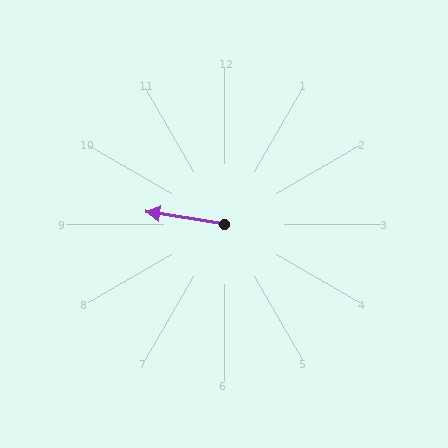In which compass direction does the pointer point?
West.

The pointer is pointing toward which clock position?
Roughly 9 o'clock.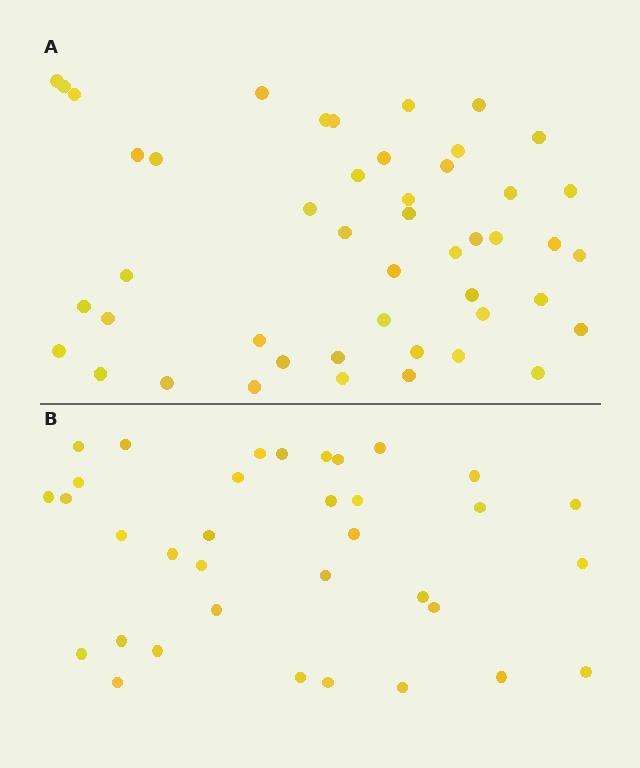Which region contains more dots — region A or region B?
Region A (the top region) has more dots.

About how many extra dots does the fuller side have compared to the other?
Region A has roughly 12 or so more dots than region B.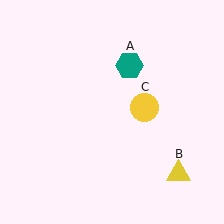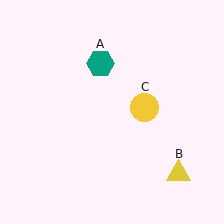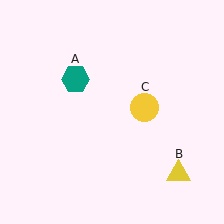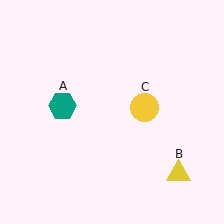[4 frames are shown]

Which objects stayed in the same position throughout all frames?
Yellow triangle (object B) and yellow circle (object C) remained stationary.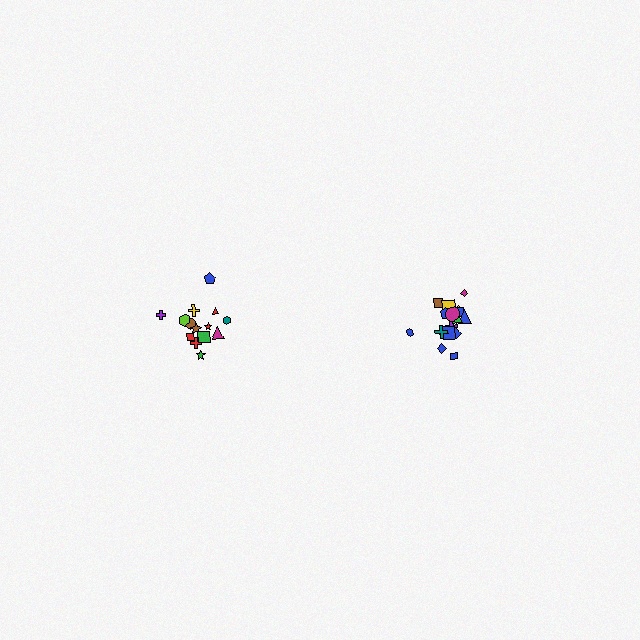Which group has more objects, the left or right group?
The right group.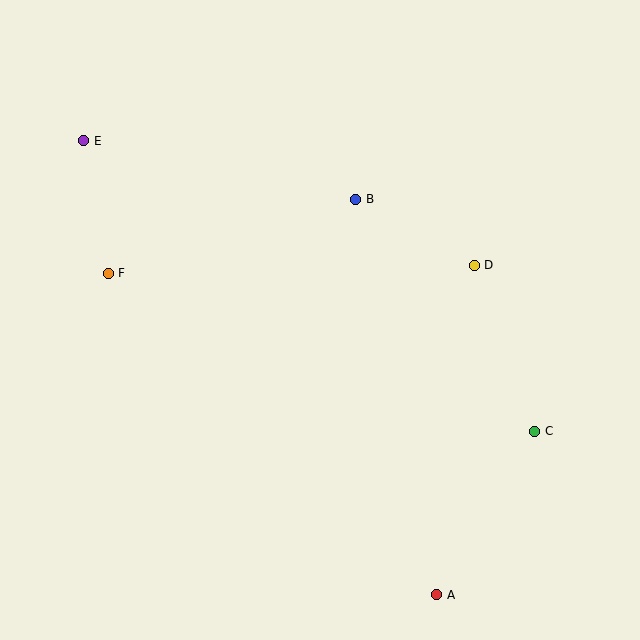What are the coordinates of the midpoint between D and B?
The midpoint between D and B is at (415, 232).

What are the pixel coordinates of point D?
Point D is at (474, 265).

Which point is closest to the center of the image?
Point B at (356, 199) is closest to the center.